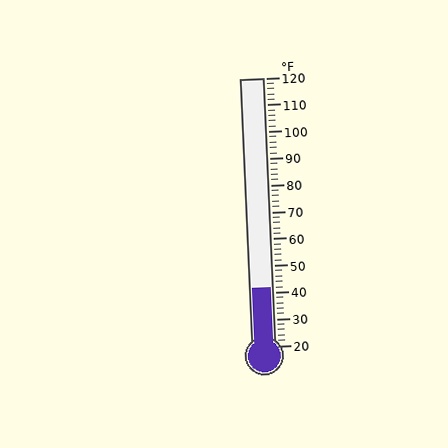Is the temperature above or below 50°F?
The temperature is below 50°F.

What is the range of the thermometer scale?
The thermometer scale ranges from 20°F to 120°F.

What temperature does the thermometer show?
The thermometer shows approximately 42°F.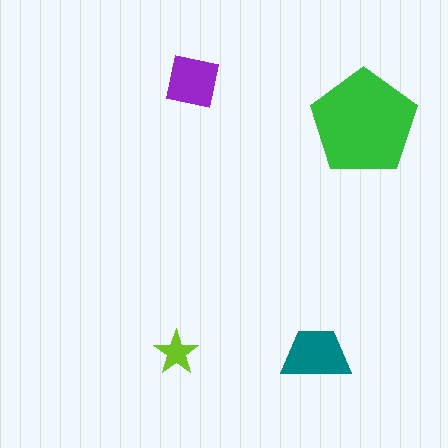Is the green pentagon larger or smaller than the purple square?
Larger.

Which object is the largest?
The green pentagon.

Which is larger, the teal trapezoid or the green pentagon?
The green pentagon.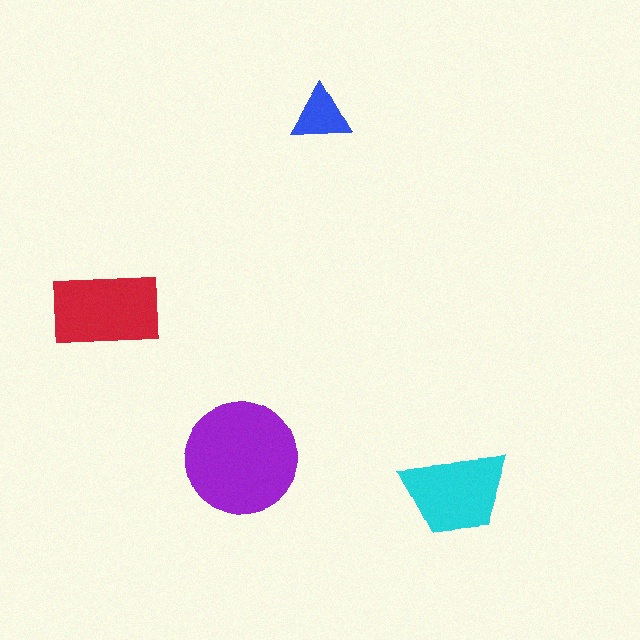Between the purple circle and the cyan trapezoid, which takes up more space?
The purple circle.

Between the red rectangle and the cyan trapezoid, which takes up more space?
The red rectangle.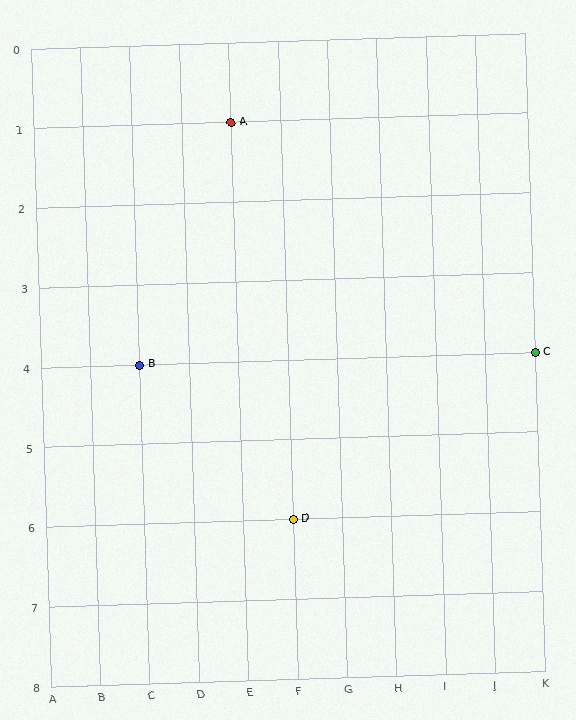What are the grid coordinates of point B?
Point B is at grid coordinates (C, 4).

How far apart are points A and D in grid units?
Points A and D are 1 column and 5 rows apart (about 5.1 grid units diagonally).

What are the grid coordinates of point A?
Point A is at grid coordinates (E, 1).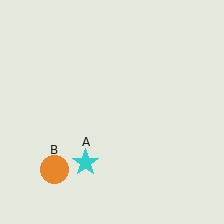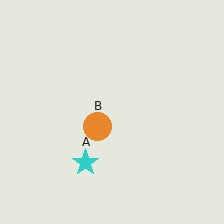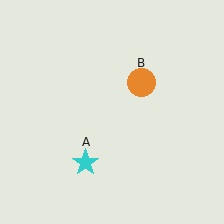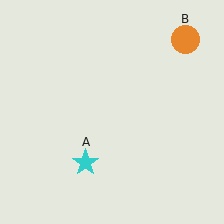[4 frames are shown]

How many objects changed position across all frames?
1 object changed position: orange circle (object B).